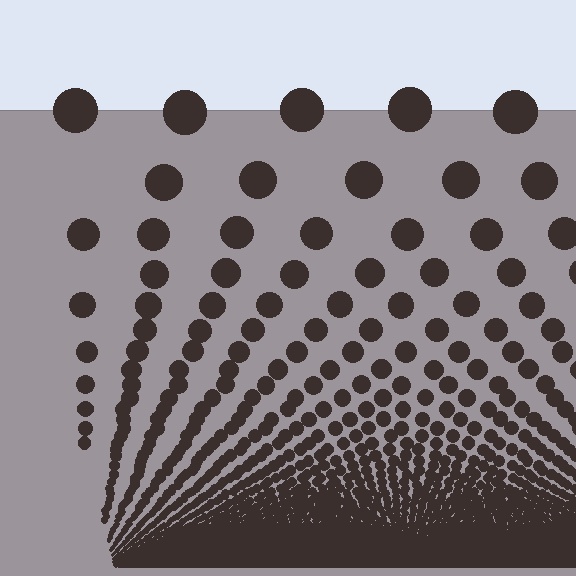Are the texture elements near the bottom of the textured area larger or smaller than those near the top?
Smaller. The gradient is inverted — elements near the bottom are smaller and denser.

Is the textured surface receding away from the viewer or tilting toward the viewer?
The surface appears to tilt toward the viewer. Texture elements get larger and sparser toward the top.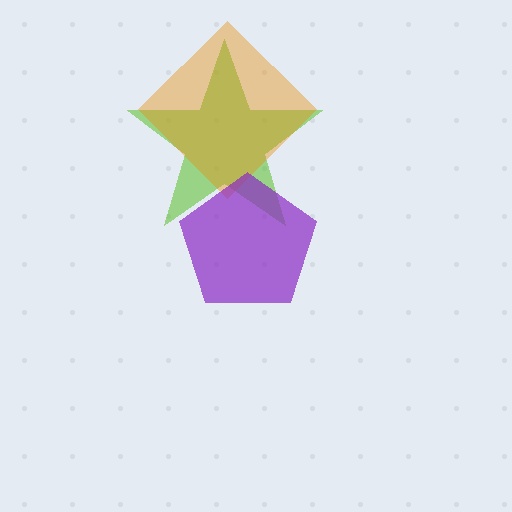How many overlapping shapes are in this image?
There are 3 overlapping shapes in the image.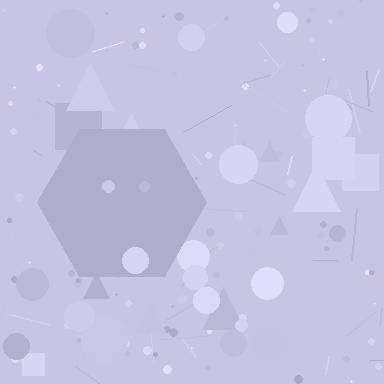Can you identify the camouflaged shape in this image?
The camouflaged shape is a hexagon.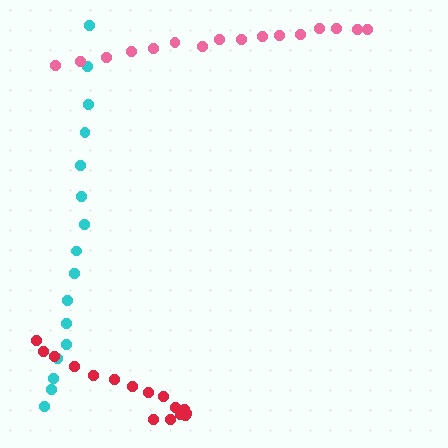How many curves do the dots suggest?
There are 3 distinct paths.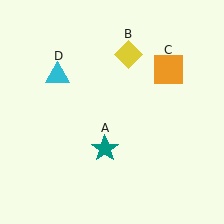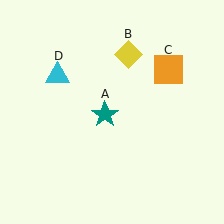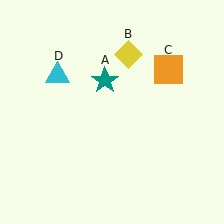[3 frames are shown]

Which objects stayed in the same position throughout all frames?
Yellow diamond (object B) and orange square (object C) and cyan triangle (object D) remained stationary.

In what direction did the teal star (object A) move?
The teal star (object A) moved up.